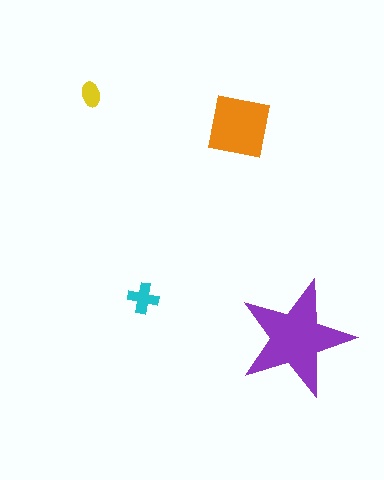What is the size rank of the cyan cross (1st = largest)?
3rd.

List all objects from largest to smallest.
The purple star, the orange square, the cyan cross, the yellow ellipse.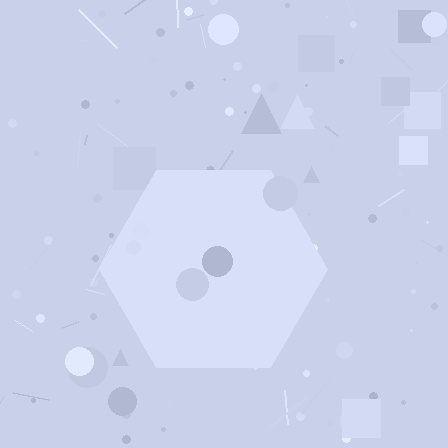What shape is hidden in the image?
A hexagon is hidden in the image.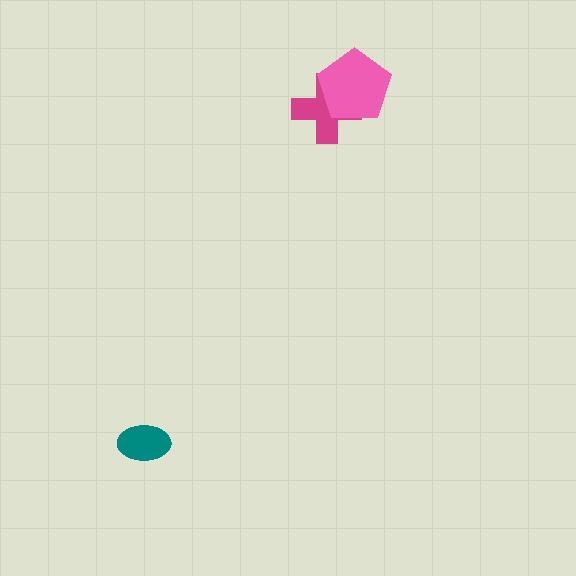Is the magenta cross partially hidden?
Yes, it is partially covered by another shape.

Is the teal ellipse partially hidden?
No, no other shape covers it.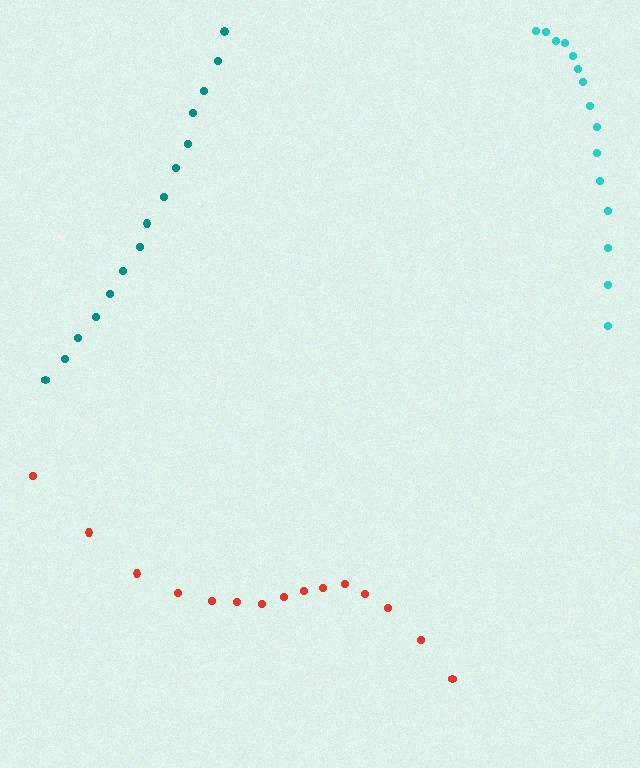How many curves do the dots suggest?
There are 3 distinct paths.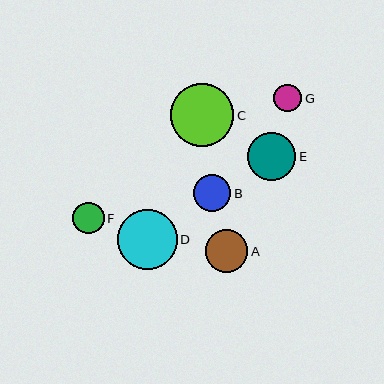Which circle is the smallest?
Circle G is the smallest with a size of approximately 28 pixels.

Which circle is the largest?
Circle C is the largest with a size of approximately 63 pixels.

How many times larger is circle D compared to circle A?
Circle D is approximately 1.4 times the size of circle A.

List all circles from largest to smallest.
From largest to smallest: C, D, E, A, B, F, G.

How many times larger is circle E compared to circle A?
Circle E is approximately 1.1 times the size of circle A.